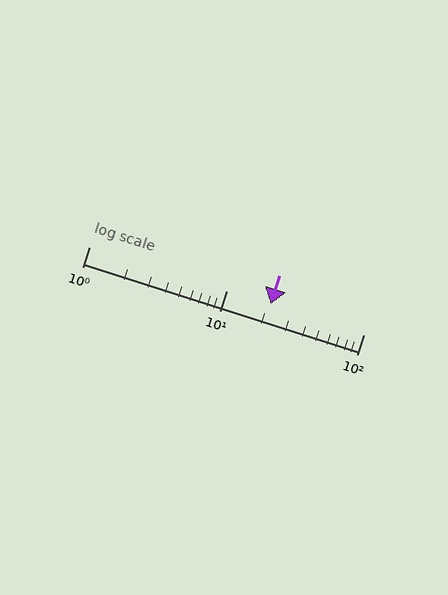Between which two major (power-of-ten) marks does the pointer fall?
The pointer is between 10 and 100.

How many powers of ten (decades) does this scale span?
The scale spans 2 decades, from 1 to 100.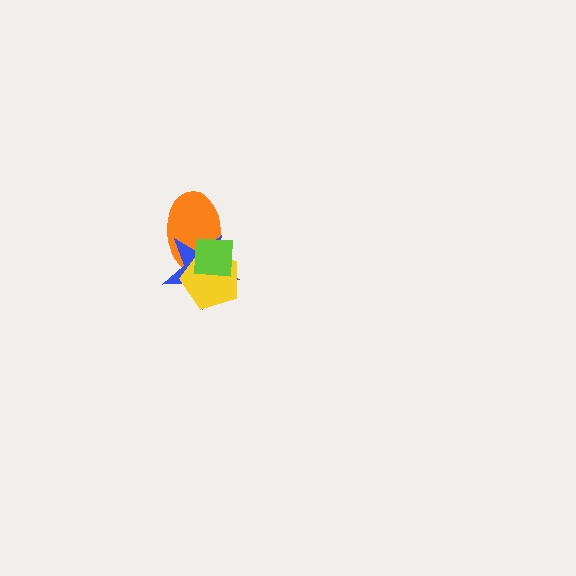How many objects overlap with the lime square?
3 objects overlap with the lime square.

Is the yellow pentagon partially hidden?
Yes, it is partially covered by another shape.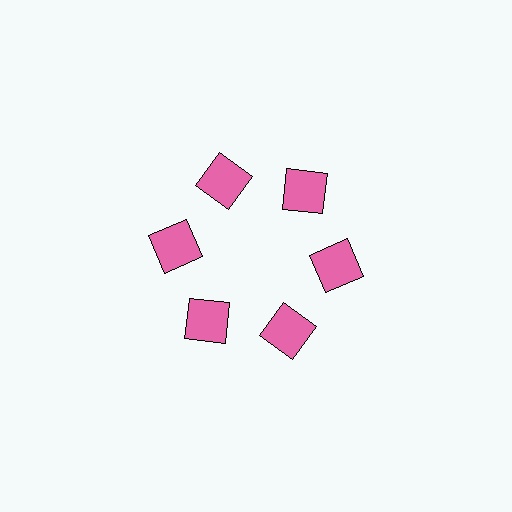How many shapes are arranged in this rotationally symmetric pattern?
There are 6 shapes, arranged in 6 groups of 1.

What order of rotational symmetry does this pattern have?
This pattern has 6-fold rotational symmetry.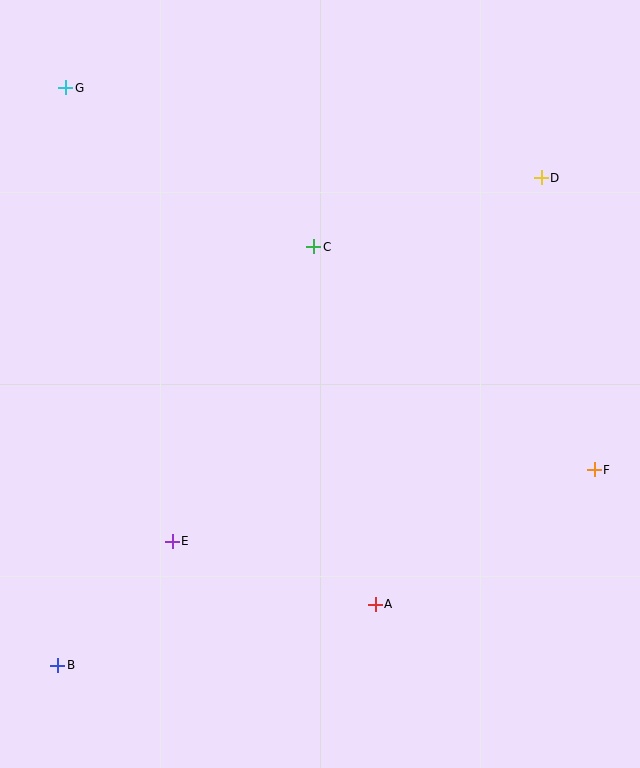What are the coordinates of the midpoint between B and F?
The midpoint between B and F is at (326, 568).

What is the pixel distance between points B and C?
The distance between B and C is 491 pixels.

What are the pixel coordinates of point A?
Point A is at (375, 604).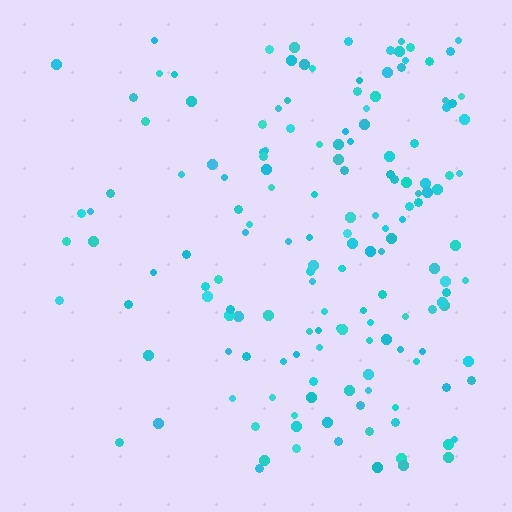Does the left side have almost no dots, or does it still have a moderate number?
Still a moderate number, just noticeably fewer than the right.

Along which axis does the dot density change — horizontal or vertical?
Horizontal.